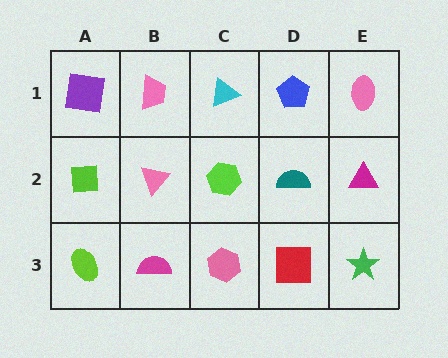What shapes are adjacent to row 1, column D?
A teal semicircle (row 2, column D), a cyan triangle (row 1, column C), a pink ellipse (row 1, column E).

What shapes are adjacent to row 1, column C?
A lime hexagon (row 2, column C), a pink trapezoid (row 1, column B), a blue pentagon (row 1, column D).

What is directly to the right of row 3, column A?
A magenta semicircle.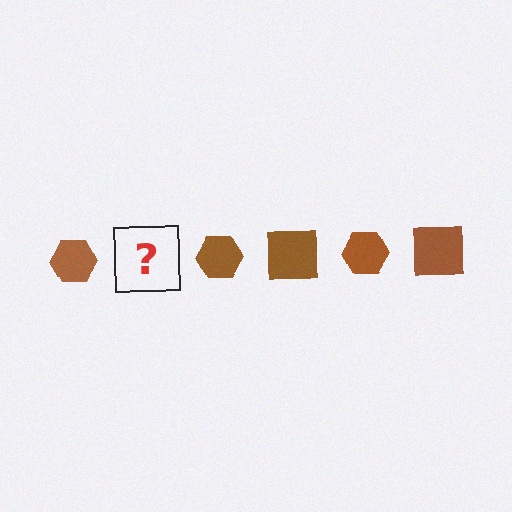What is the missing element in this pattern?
The missing element is a brown square.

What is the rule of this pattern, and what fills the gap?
The rule is that the pattern cycles through hexagon, square shapes in brown. The gap should be filled with a brown square.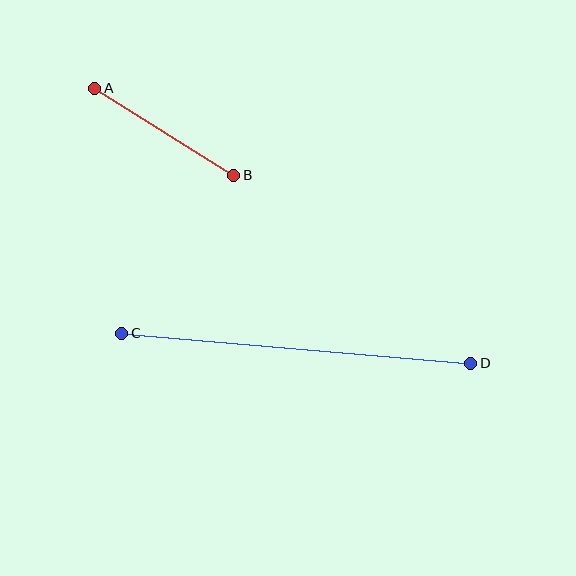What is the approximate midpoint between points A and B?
The midpoint is at approximately (164, 132) pixels.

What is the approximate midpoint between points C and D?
The midpoint is at approximately (296, 348) pixels.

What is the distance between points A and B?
The distance is approximately 164 pixels.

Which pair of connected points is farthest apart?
Points C and D are farthest apart.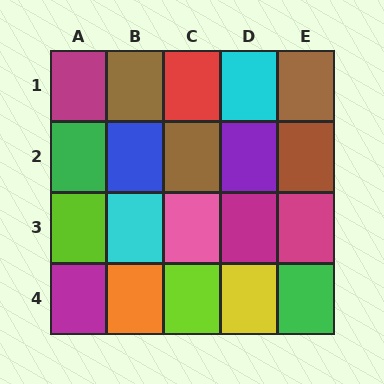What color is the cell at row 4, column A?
Magenta.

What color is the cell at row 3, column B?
Cyan.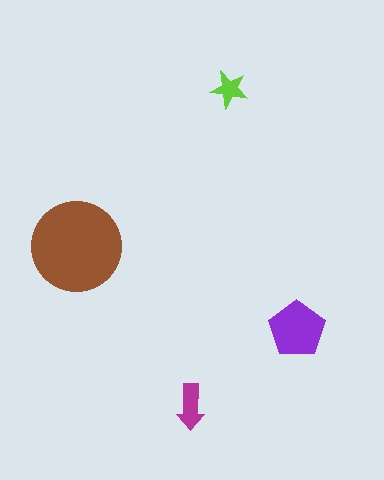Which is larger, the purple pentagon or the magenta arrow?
The purple pentagon.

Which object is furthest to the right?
The purple pentagon is rightmost.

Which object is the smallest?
The lime star.